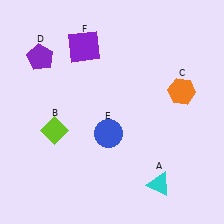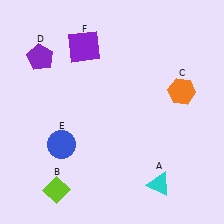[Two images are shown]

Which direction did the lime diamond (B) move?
The lime diamond (B) moved down.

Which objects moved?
The objects that moved are: the lime diamond (B), the blue circle (E).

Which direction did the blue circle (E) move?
The blue circle (E) moved left.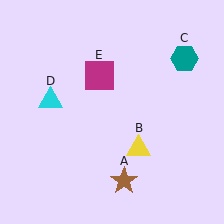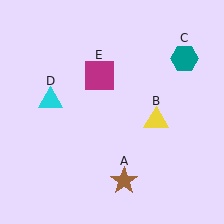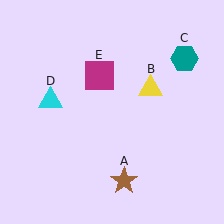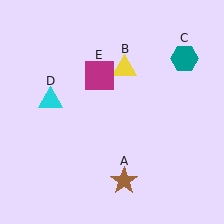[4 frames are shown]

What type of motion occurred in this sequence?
The yellow triangle (object B) rotated counterclockwise around the center of the scene.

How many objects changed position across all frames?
1 object changed position: yellow triangle (object B).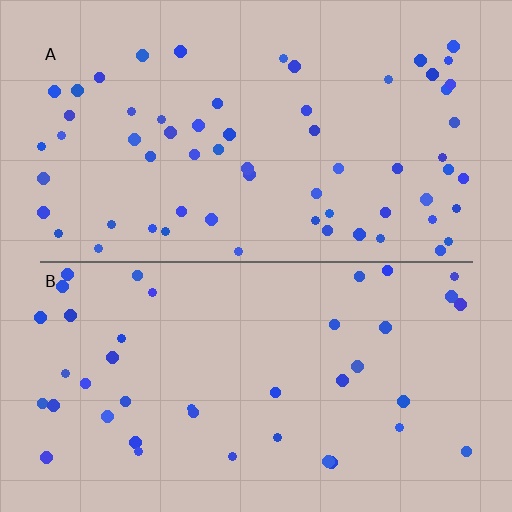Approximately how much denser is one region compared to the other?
Approximately 1.6× — region A over region B.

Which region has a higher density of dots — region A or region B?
A (the top).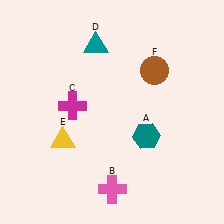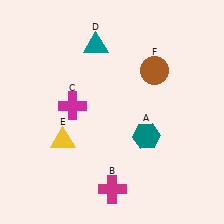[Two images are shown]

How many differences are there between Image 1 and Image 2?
There is 1 difference between the two images.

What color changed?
The cross (B) changed from pink in Image 1 to magenta in Image 2.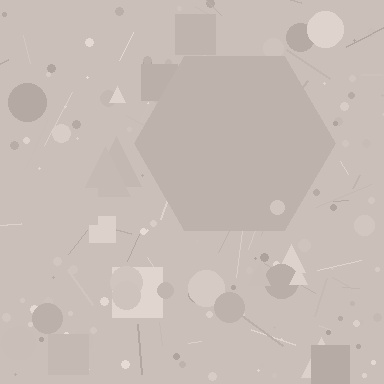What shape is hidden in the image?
A hexagon is hidden in the image.